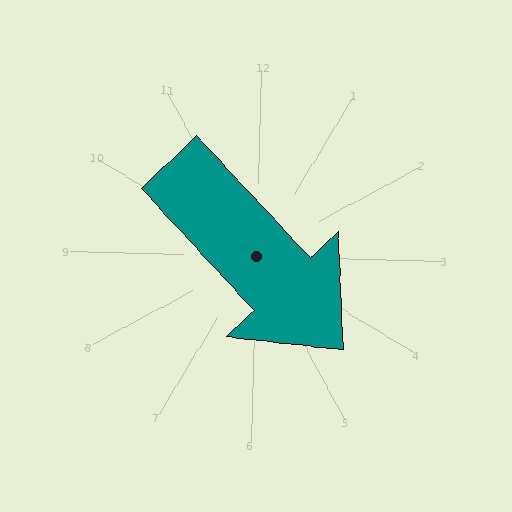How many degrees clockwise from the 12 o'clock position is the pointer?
Approximately 136 degrees.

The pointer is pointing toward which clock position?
Roughly 5 o'clock.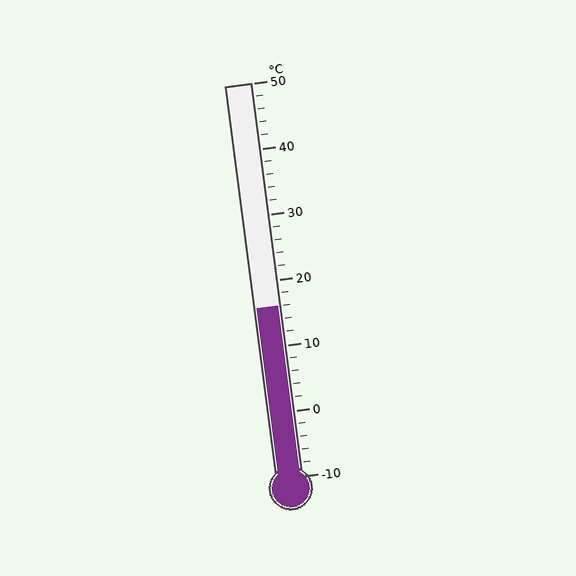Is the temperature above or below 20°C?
The temperature is below 20°C.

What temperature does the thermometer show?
The thermometer shows approximately 16°C.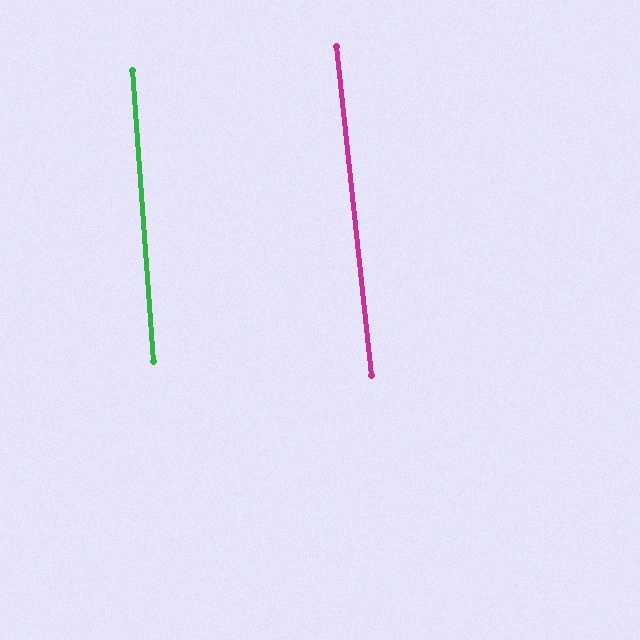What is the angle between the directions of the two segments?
Approximately 2 degrees.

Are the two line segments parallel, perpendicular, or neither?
Parallel — their directions differ by only 1.9°.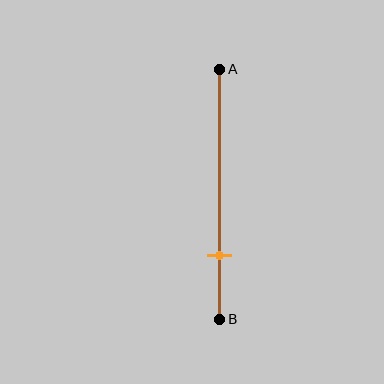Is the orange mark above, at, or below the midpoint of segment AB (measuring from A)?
The orange mark is below the midpoint of segment AB.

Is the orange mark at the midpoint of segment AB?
No, the mark is at about 75% from A, not at the 50% midpoint.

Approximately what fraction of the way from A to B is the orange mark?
The orange mark is approximately 75% of the way from A to B.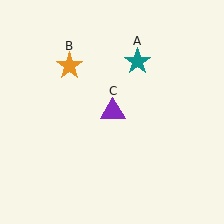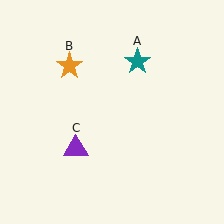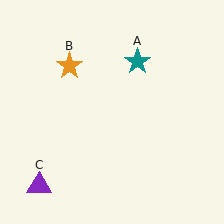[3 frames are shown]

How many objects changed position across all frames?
1 object changed position: purple triangle (object C).